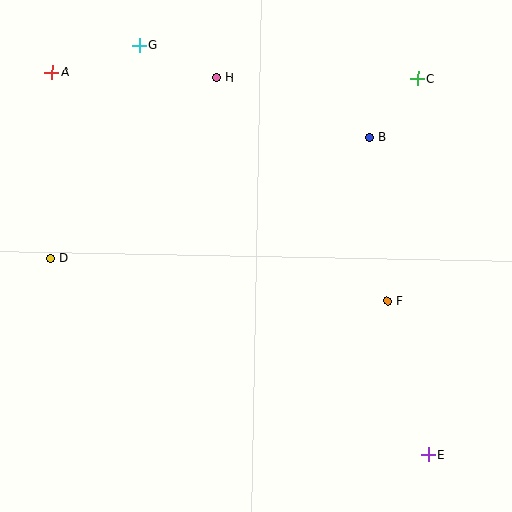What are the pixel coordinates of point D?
Point D is at (50, 259).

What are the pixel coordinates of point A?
Point A is at (52, 72).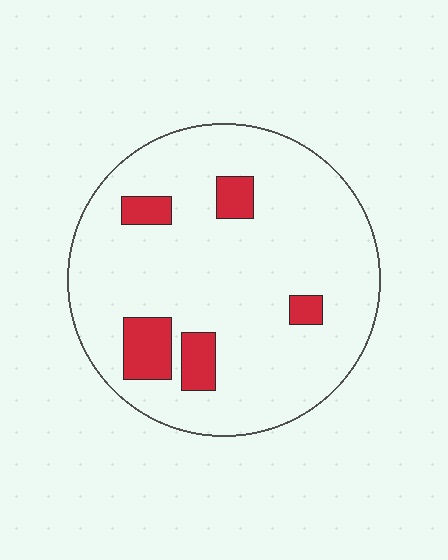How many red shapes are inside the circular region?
5.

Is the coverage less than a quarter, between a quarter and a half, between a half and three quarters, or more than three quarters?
Less than a quarter.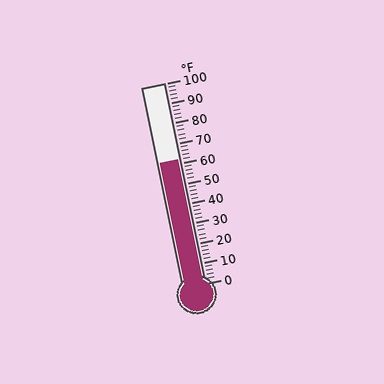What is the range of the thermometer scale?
The thermometer scale ranges from 0°F to 100°F.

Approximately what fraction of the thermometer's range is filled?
The thermometer is filled to approximately 60% of its range.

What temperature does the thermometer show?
The thermometer shows approximately 62°F.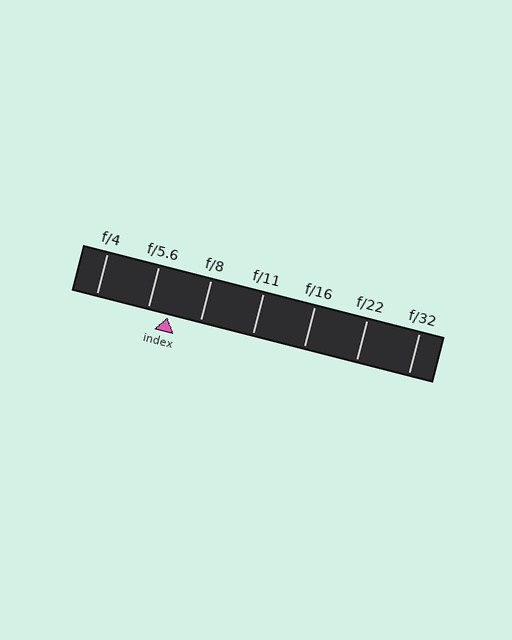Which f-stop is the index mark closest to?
The index mark is closest to f/5.6.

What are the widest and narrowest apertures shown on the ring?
The widest aperture shown is f/4 and the narrowest is f/32.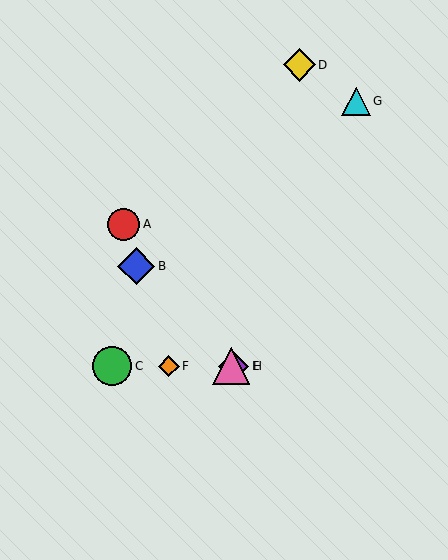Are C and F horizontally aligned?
Yes, both are at y≈366.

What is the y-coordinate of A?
Object A is at y≈224.